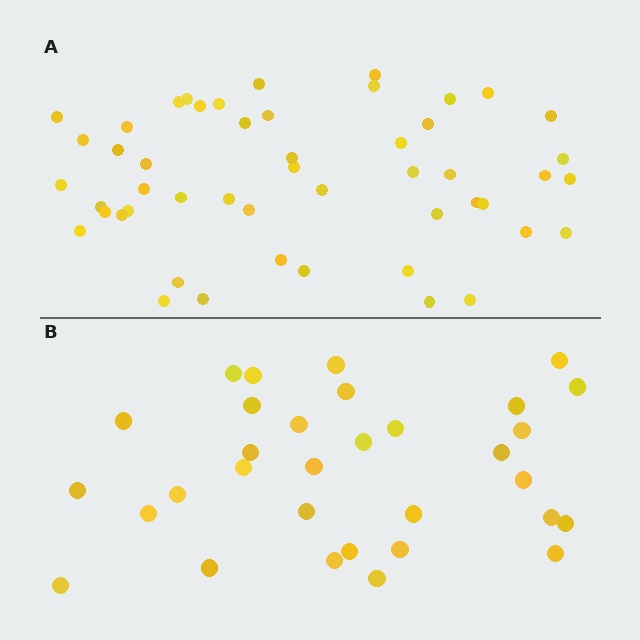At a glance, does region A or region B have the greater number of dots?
Region A (the top region) has more dots.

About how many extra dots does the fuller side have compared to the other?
Region A has approximately 20 more dots than region B.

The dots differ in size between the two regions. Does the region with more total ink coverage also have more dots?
No. Region B has more total ink coverage because its dots are larger, but region A actually contains more individual dots. Total area can be misleading — the number of items is what matters here.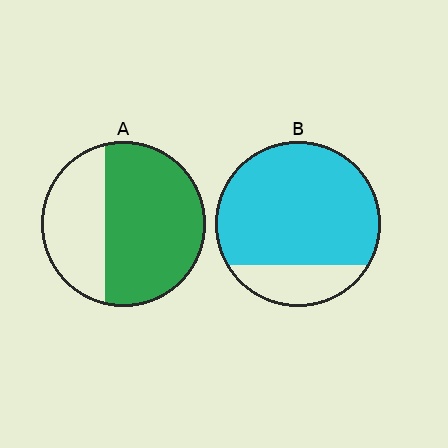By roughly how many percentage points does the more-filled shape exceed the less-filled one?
By roughly 15 percentage points (B over A).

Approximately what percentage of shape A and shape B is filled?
A is approximately 65% and B is approximately 80%.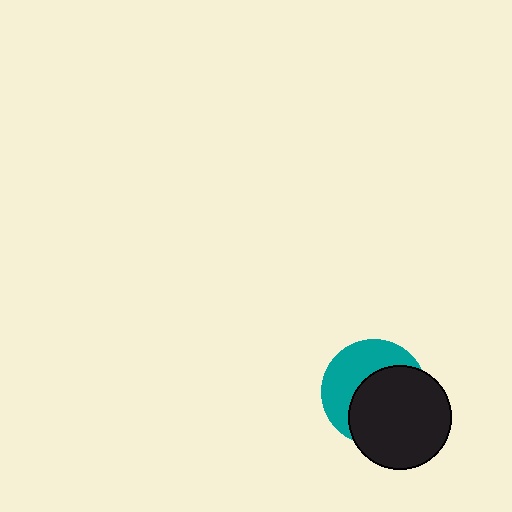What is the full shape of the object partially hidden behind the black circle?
The partially hidden object is a teal circle.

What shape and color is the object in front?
The object in front is a black circle.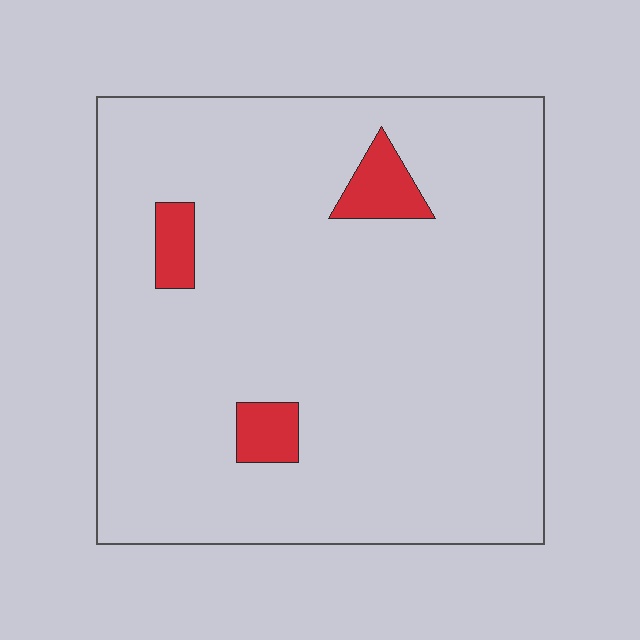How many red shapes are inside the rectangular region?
3.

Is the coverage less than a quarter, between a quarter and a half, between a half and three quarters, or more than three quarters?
Less than a quarter.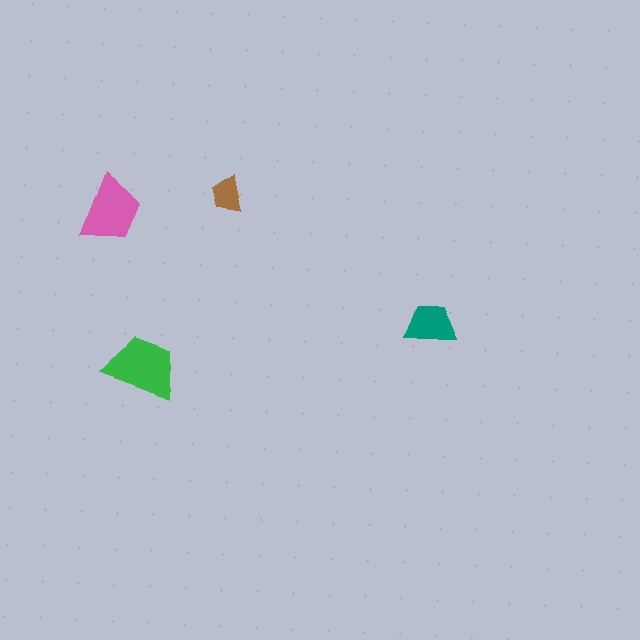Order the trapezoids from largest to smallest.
the green one, the pink one, the teal one, the brown one.